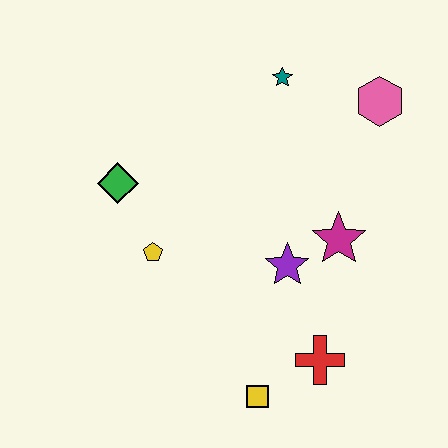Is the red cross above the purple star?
No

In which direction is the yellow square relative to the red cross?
The yellow square is to the left of the red cross.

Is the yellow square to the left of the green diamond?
No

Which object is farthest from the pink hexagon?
The yellow square is farthest from the pink hexagon.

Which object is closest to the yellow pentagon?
The green diamond is closest to the yellow pentagon.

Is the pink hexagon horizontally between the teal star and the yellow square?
No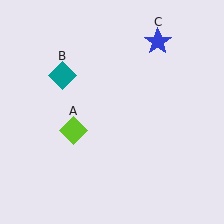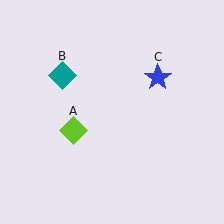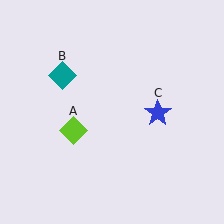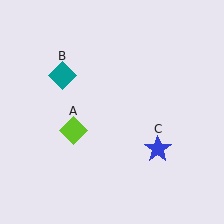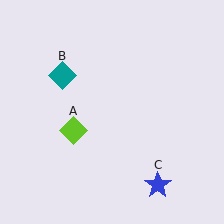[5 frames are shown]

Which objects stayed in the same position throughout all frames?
Lime diamond (object A) and teal diamond (object B) remained stationary.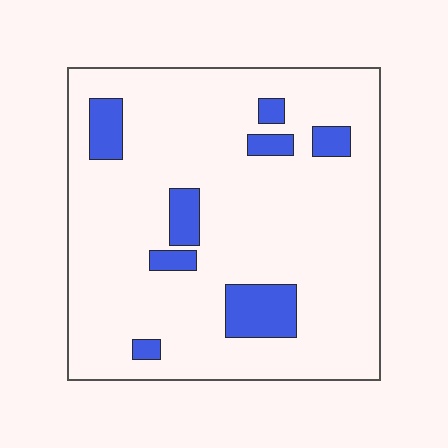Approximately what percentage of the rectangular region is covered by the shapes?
Approximately 15%.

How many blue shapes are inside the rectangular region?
8.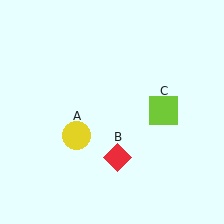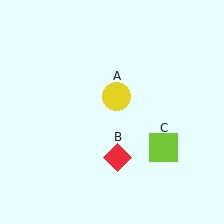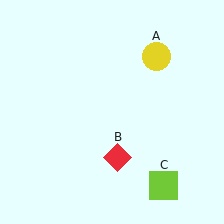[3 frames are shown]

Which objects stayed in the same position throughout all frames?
Red diamond (object B) remained stationary.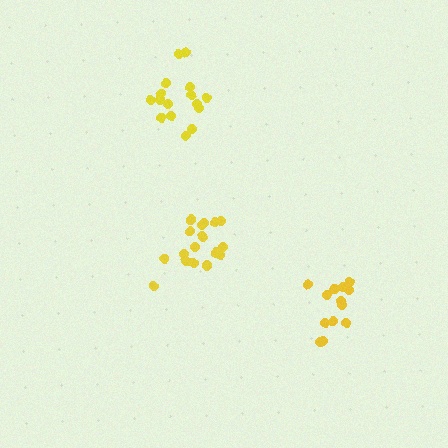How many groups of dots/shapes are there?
There are 3 groups.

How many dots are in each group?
Group 1: 16 dots, Group 2: 17 dots, Group 3: 13 dots (46 total).